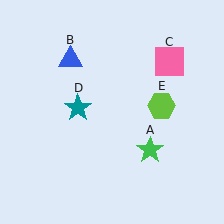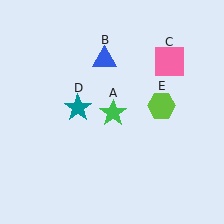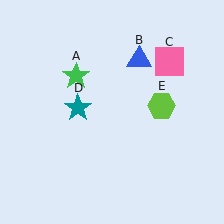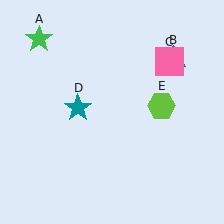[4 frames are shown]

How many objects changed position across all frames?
2 objects changed position: green star (object A), blue triangle (object B).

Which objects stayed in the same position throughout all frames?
Pink square (object C) and teal star (object D) and lime hexagon (object E) remained stationary.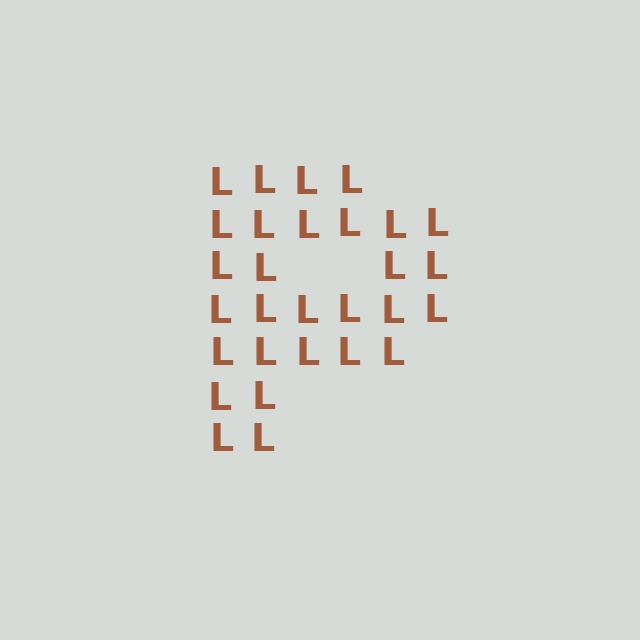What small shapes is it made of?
It is made of small letter L's.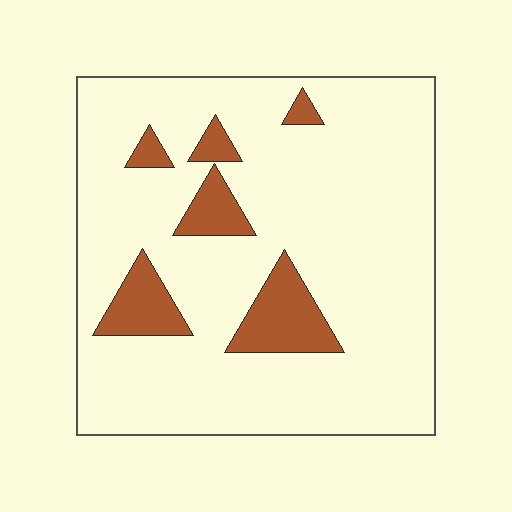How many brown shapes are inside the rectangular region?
6.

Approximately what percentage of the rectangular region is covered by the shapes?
Approximately 15%.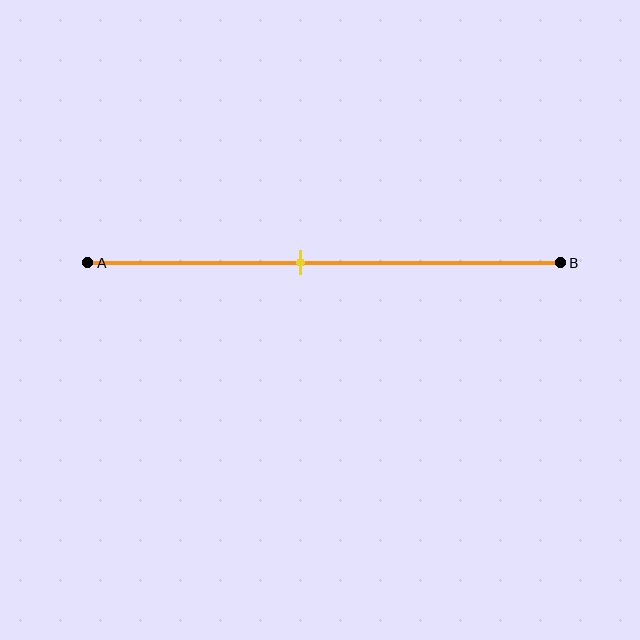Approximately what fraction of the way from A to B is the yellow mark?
The yellow mark is approximately 45% of the way from A to B.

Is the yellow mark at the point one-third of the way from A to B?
No, the mark is at about 45% from A, not at the 33% one-third point.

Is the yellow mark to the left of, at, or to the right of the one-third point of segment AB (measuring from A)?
The yellow mark is to the right of the one-third point of segment AB.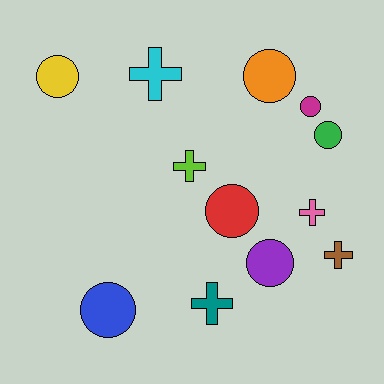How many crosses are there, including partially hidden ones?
There are 5 crosses.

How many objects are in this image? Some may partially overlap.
There are 12 objects.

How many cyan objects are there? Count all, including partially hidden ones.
There is 1 cyan object.